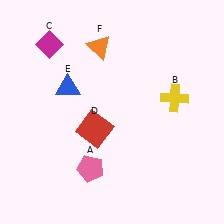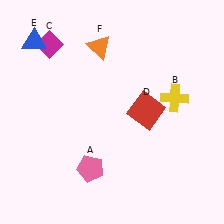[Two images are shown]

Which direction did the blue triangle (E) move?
The blue triangle (E) moved up.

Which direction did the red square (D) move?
The red square (D) moved right.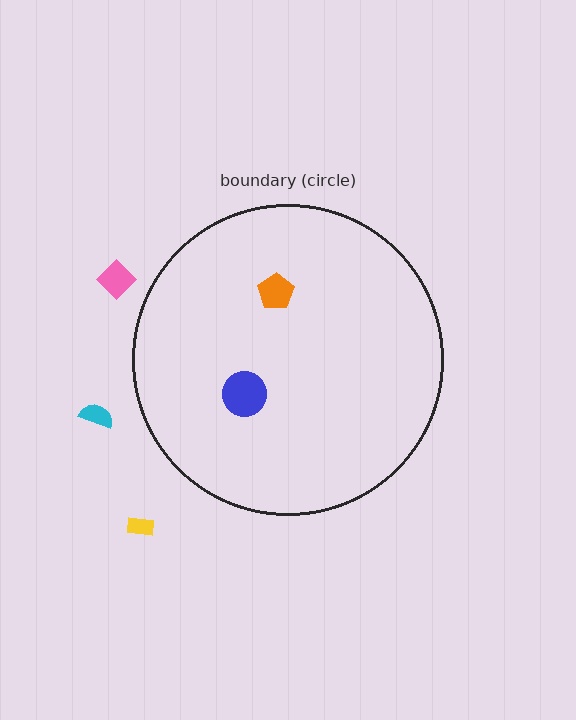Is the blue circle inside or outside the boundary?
Inside.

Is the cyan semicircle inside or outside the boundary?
Outside.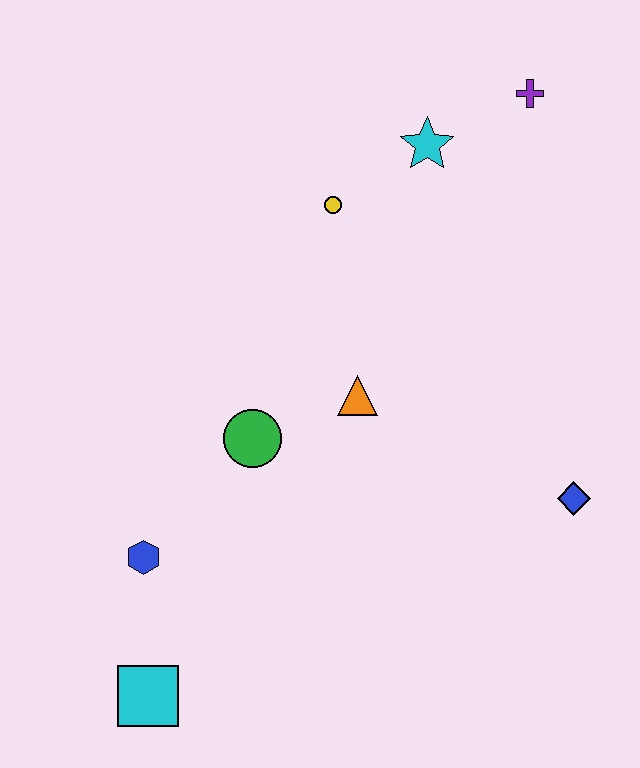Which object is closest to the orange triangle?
The green circle is closest to the orange triangle.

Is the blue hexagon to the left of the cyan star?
Yes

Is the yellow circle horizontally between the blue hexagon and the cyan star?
Yes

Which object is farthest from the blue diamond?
The cyan square is farthest from the blue diamond.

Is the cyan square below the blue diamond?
Yes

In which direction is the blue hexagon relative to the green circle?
The blue hexagon is below the green circle.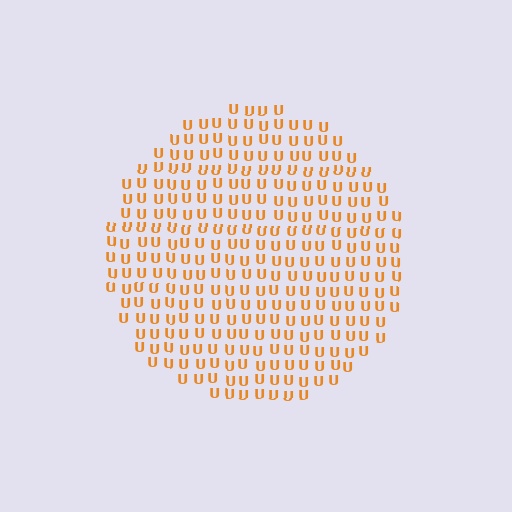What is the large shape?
The large shape is a circle.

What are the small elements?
The small elements are letter U's.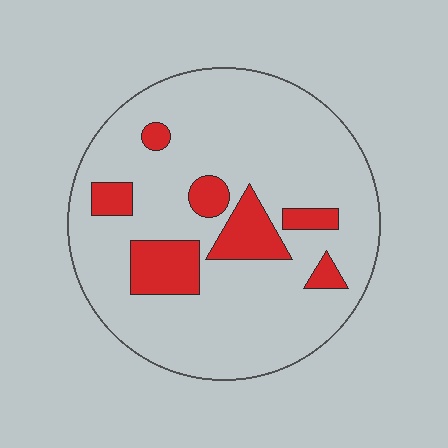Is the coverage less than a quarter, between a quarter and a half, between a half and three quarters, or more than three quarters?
Less than a quarter.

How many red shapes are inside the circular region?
7.